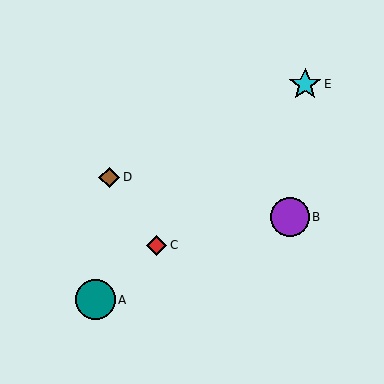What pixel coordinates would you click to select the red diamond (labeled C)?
Click at (157, 245) to select the red diamond C.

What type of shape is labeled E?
Shape E is a cyan star.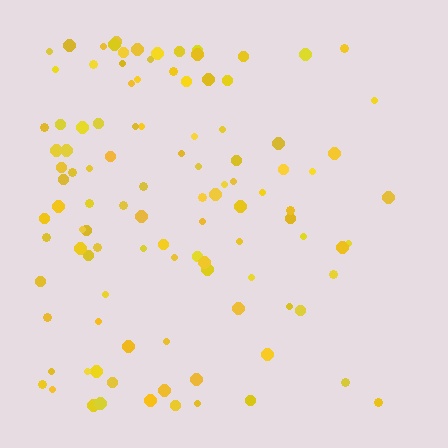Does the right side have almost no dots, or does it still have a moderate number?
Still a moderate number, just noticeably fewer than the left.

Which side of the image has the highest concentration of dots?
The left.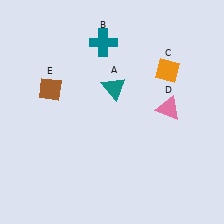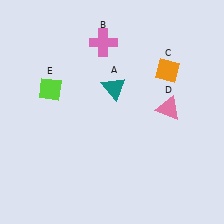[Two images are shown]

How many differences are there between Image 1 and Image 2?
There are 2 differences between the two images.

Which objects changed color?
B changed from teal to pink. E changed from brown to lime.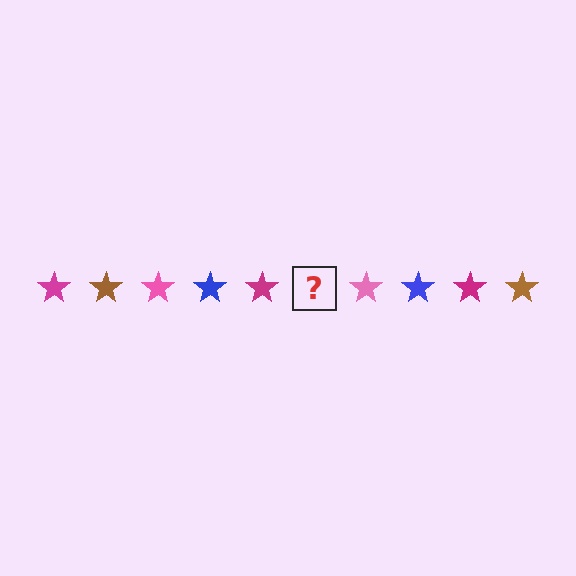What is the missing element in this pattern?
The missing element is a brown star.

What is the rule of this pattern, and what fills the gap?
The rule is that the pattern cycles through magenta, brown, pink, blue stars. The gap should be filled with a brown star.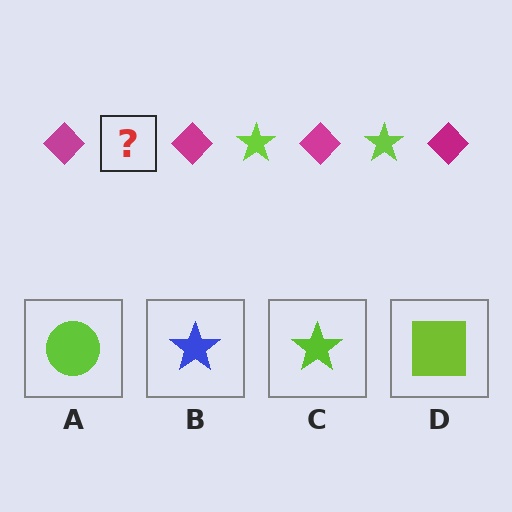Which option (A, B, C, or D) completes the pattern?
C.